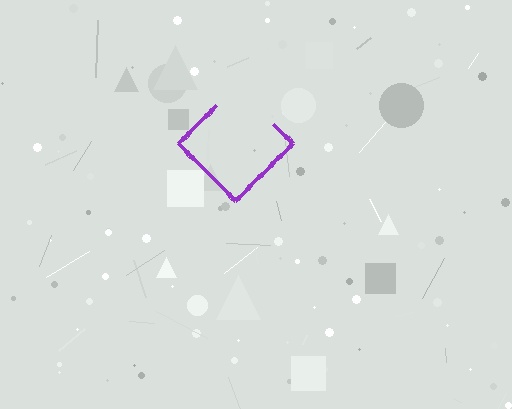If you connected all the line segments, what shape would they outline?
They would outline a diamond.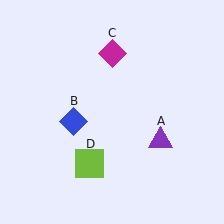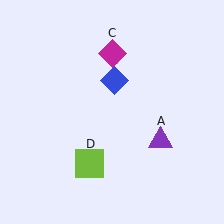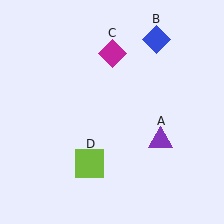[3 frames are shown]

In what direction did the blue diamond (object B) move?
The blue diamond (object B) moved up and to the right.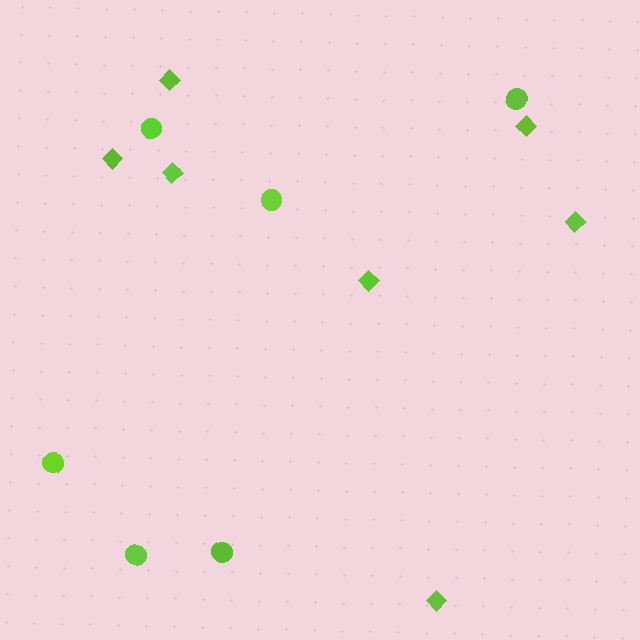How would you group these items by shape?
There are 2 groups: one group of circles (6) and one group of diamonds (7).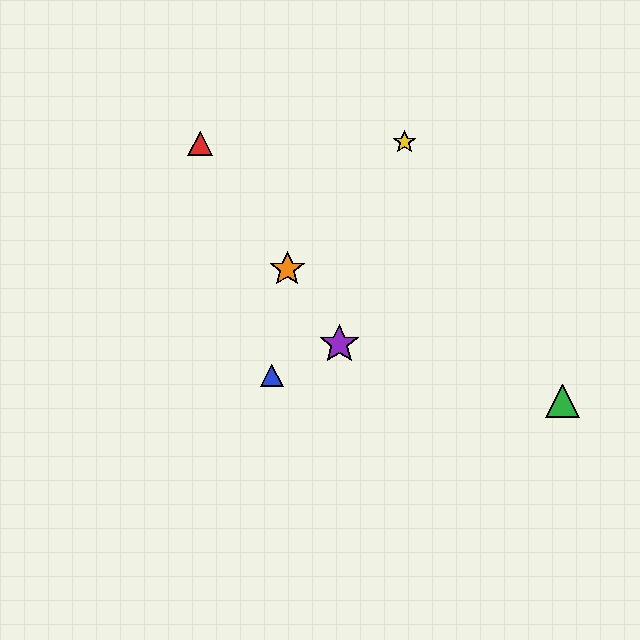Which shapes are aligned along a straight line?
The red triangle, the purple star, the orange star are aligned along a straight line.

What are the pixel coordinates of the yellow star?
The yellow star is at (404, 142).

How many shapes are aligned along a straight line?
3 shapes (the red triangle, the purple star, the orange star) are aligned along a straight line.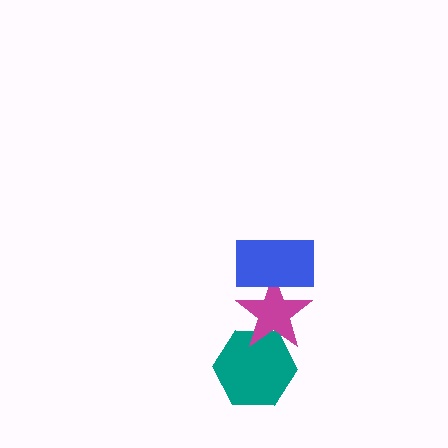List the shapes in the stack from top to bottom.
From top to bottom: the blue rectangle, the magenta star, the teal hexagon.